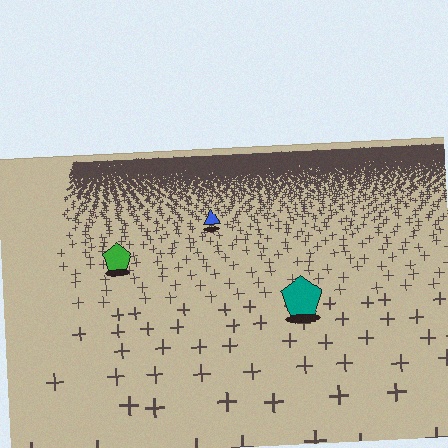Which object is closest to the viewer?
The teal pentagon is closest. The texture marks near it are larger and more spread out.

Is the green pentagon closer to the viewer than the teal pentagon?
No. The teal pentagon is closer — you can tell from the texture gradient: the ground texture is coarser near it.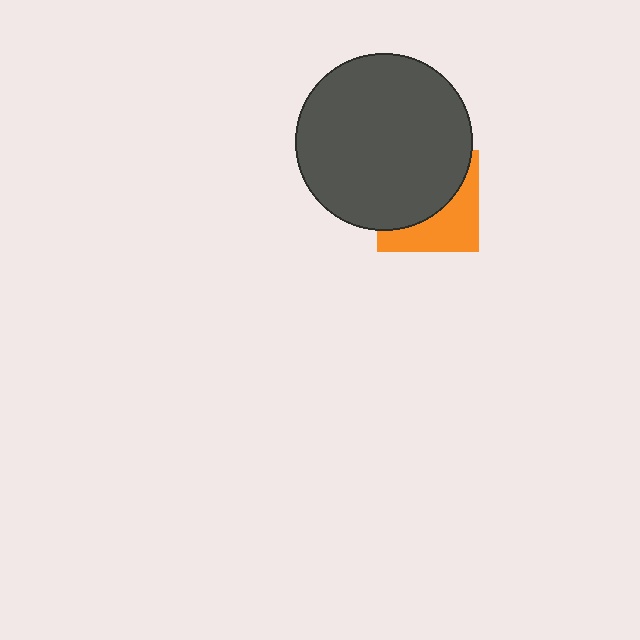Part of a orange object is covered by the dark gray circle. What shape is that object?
It is a square.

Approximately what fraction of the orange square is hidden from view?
Roughly 59% of the orange square is hidden behind the dark gray circle.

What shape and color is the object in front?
The object in front is a dark gray circle.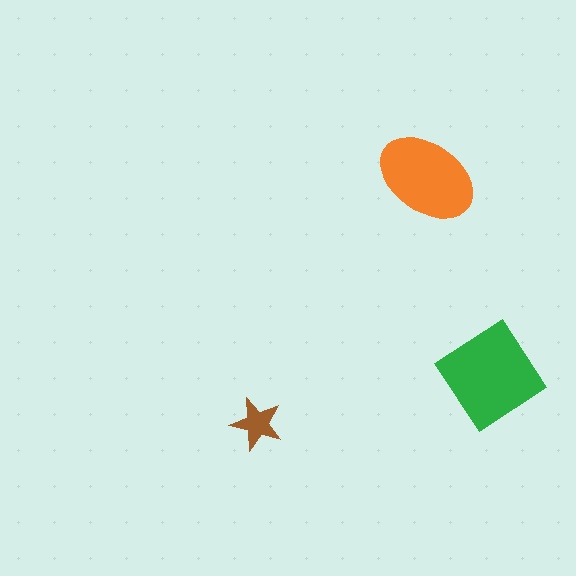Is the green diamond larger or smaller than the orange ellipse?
Larger.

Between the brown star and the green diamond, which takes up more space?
The green diamond.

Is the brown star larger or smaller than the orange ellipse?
Smaller.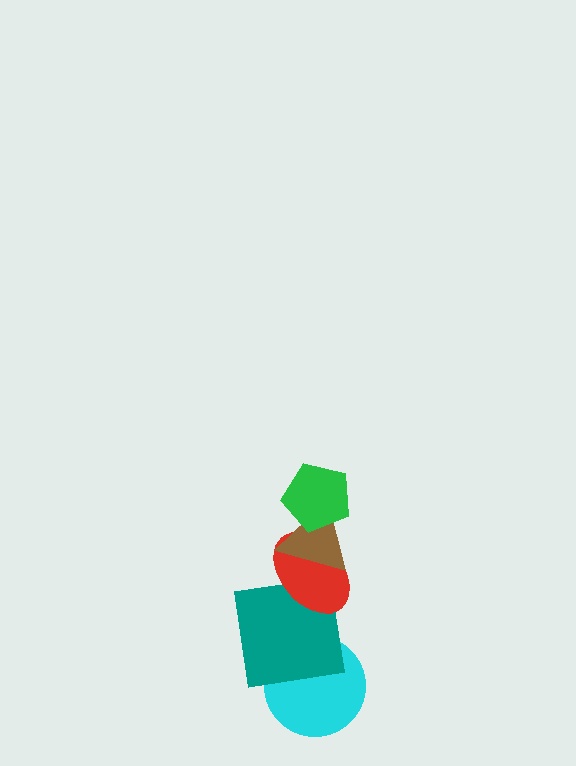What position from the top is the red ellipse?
The red ellipse is 3rd from the top.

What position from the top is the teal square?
The teal square is 4th from the top.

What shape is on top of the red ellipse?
The brown triangle is on top of the red ellipse.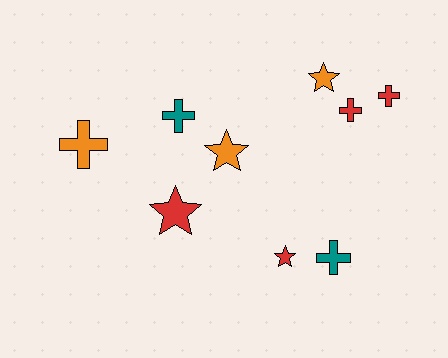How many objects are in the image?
There are 9 objects.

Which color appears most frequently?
Red, with 4 objects.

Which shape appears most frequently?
Cross, with 5 objects.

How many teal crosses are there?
There are 2 teal crosses.